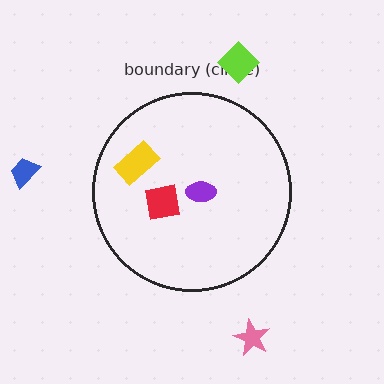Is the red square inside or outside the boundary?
Inside.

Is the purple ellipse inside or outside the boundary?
Inside.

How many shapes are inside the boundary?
3 inside, 3 outside.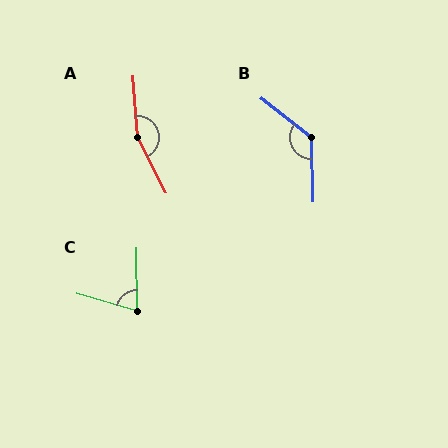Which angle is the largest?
A, at approximately 157 degrees.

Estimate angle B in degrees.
Approximately 129 degrees.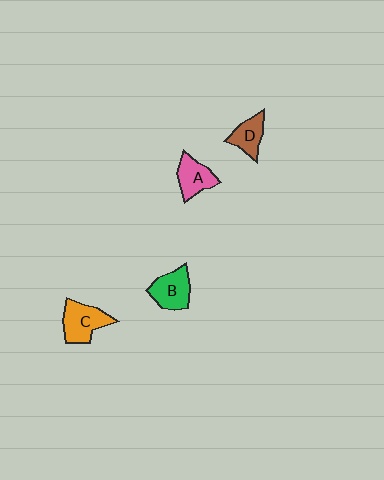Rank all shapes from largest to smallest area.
From largest to smallest: C (orange), B (green), A (pink), D (brown).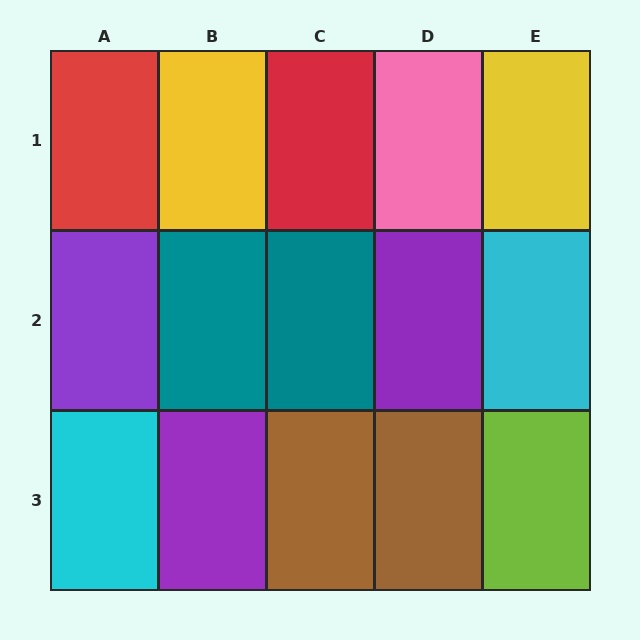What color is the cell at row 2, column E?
Cyan.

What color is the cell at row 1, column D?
Pink.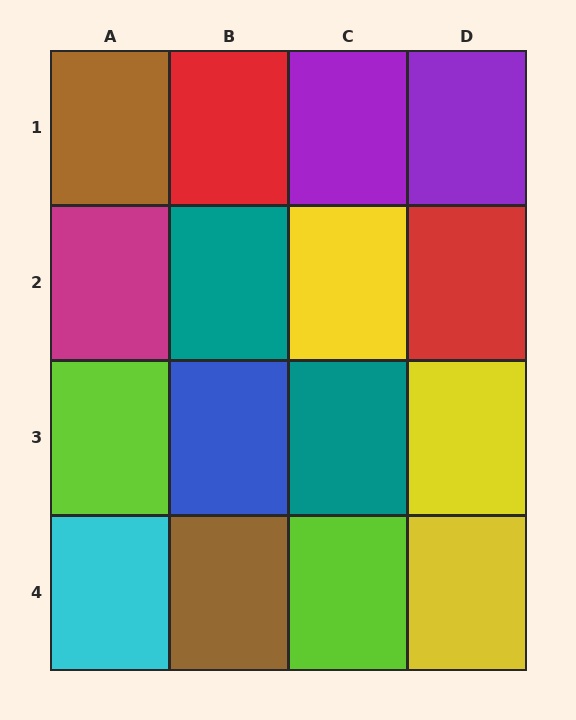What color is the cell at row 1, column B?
Red.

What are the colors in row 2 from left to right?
Magenta, teal, yellow, red.